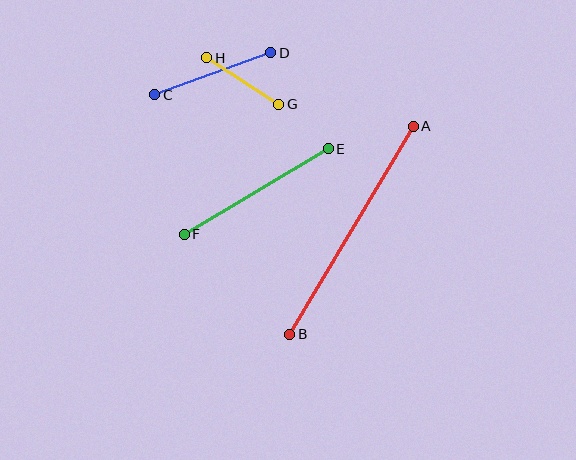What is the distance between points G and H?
The distance is approximately 86 pixels.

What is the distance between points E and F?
The distance is approximately 167 pixels.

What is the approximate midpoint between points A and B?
The midpoint is at approximately (352, 230) pixels.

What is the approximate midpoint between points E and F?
The midpoint is at approximately (256, 191) pixels.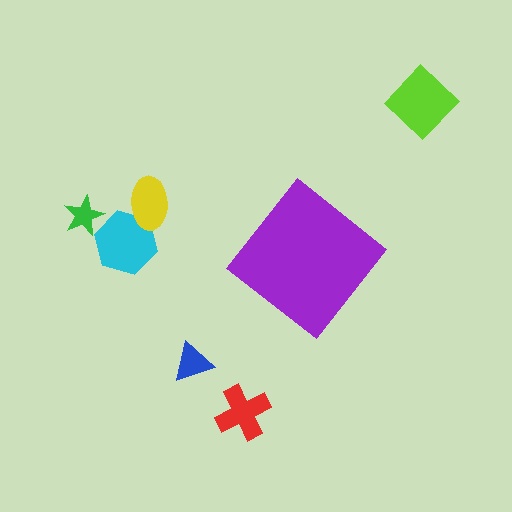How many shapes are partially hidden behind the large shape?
0 shapes are partially hidden.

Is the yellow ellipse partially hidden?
No, the yellow ellipse is fully visible.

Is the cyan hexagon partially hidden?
No, the cyan hexagon is fully visible.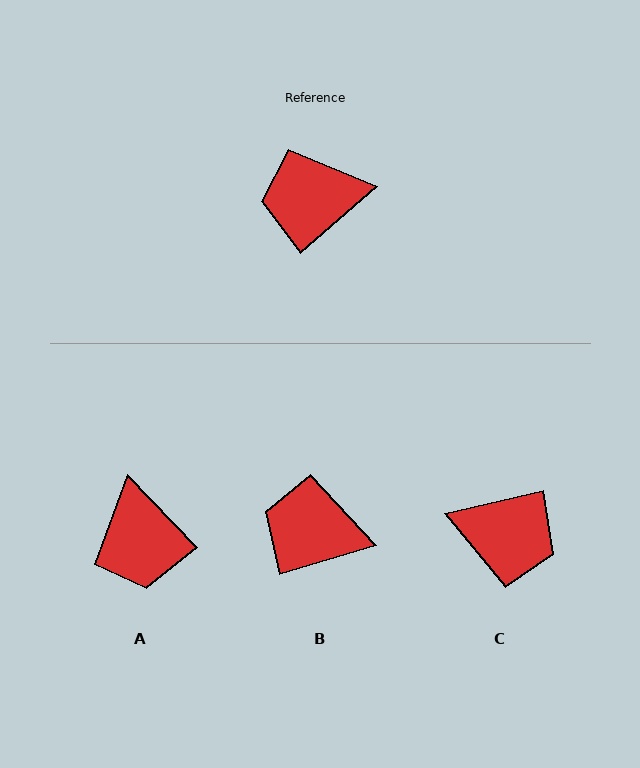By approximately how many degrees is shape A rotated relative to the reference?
Approximately 93 degrees counter-clockwise.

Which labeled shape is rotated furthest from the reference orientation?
C, about 152 degrees away.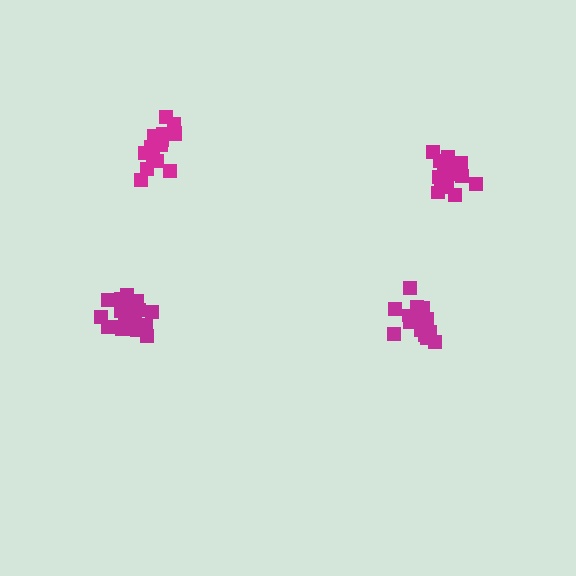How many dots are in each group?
Group 1: 20 dots, Group 2: 16 dots, Group 3: 16 dots, Group 4: 19 dots (71 total).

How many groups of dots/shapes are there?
There are 4 groups.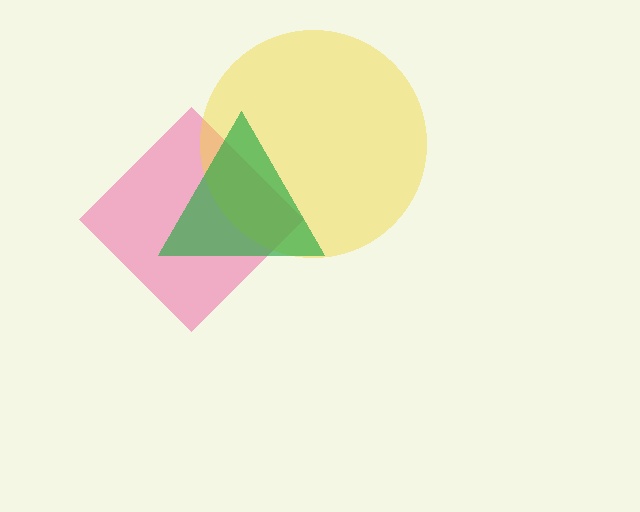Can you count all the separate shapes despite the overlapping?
Yes, there are 3 separate shapes.